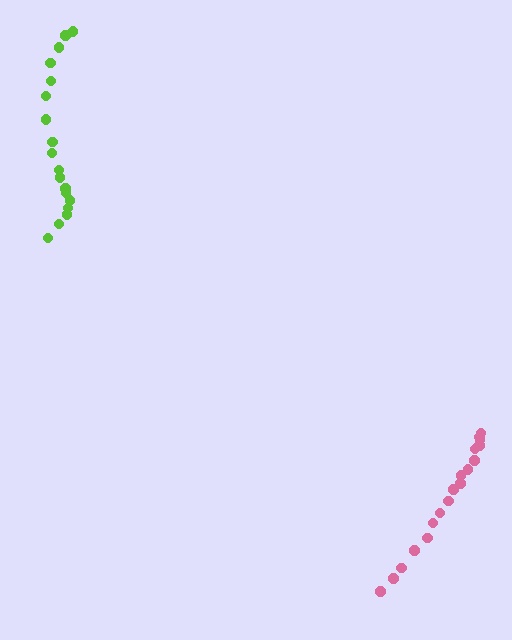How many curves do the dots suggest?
There are 2 distinct paths.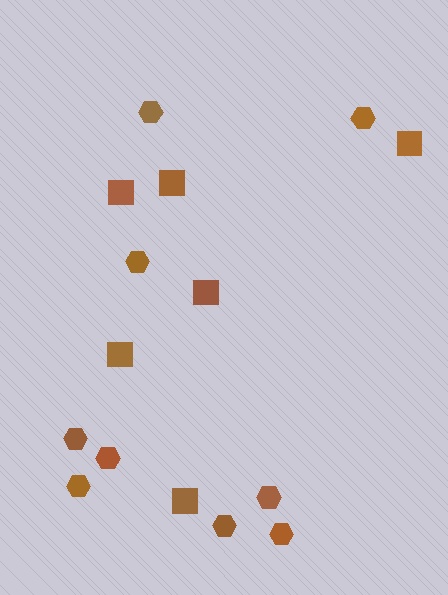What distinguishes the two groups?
There are 2 groups: one group of hexagons (9) and one group of squares (6).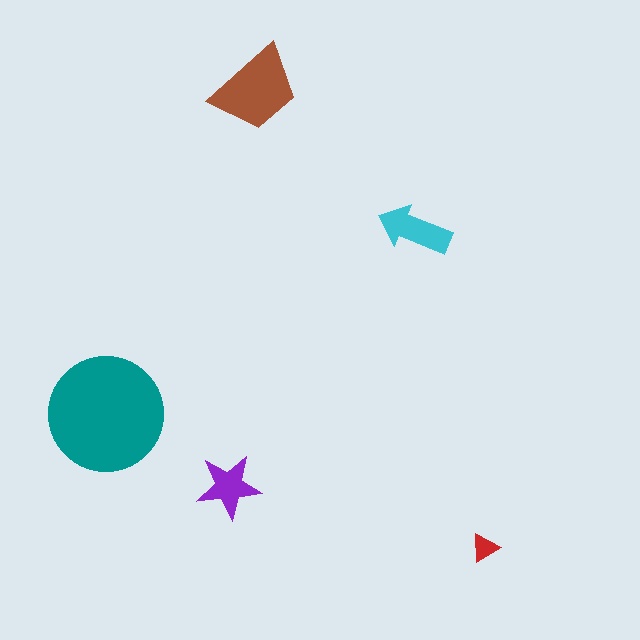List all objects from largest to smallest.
The teal circle, the brown trapezoid, the cyan arrow, the purple star, the red triangle.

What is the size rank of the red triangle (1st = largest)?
5th.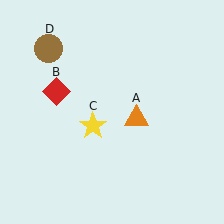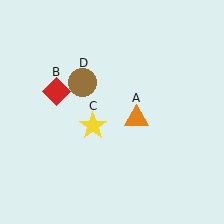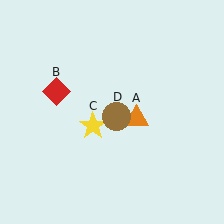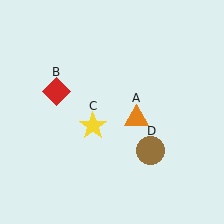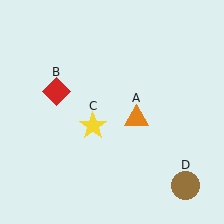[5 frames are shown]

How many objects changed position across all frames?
1 object changed position: brown circle (object D).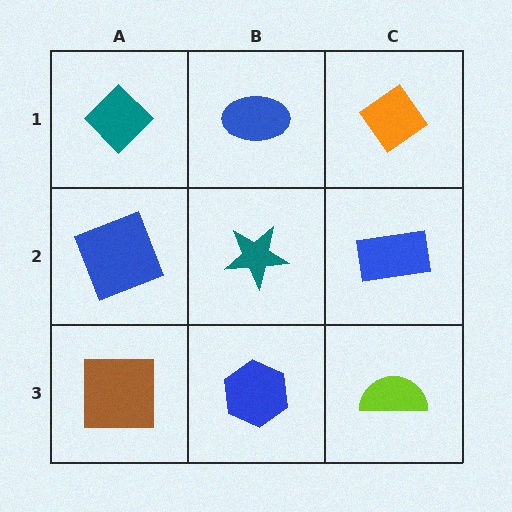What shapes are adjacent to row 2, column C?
An orange diamond (row 1, column C), a lime semicircle (row 3, column C), a teal star (row 2, column B).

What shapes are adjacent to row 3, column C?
A blue rectangle (row 2, column C), a blue hexagon (row 3, column B).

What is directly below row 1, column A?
A blue square.